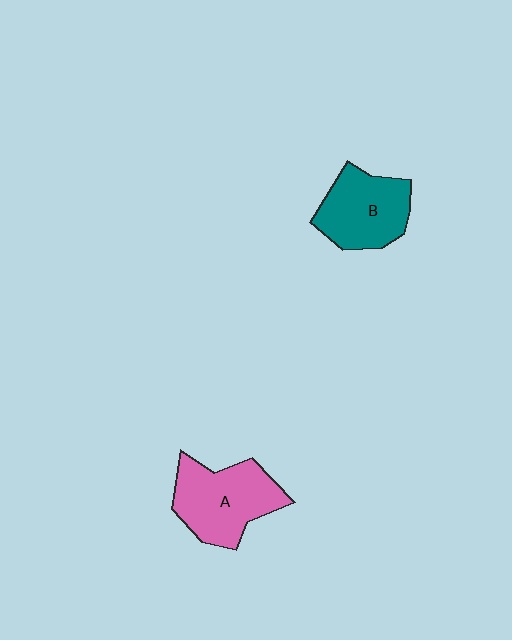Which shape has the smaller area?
Shape B (teal).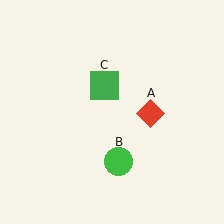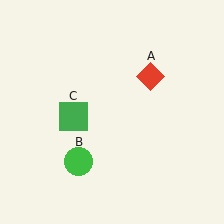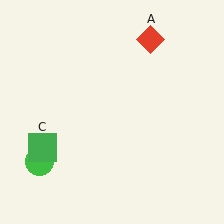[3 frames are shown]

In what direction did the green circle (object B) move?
The green circle (object B) moved left.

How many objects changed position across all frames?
3 objects changed position: red diamond (object A), green circle (object B), green square (object C).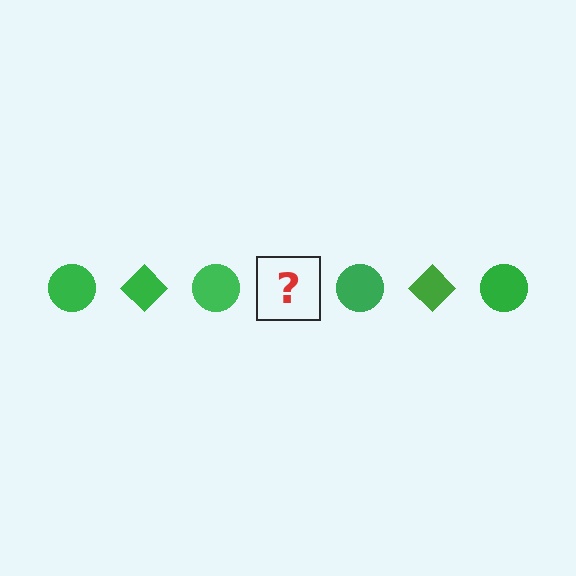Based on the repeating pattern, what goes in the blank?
The blank should be a green diamond.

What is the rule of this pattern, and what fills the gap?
The rule is that the pattern cycles through circle, diamond shapes in green. The gap should be filled with a green diamond.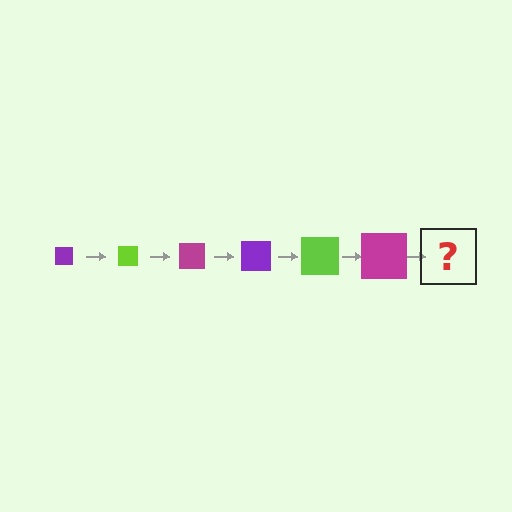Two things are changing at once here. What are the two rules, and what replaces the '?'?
The two rules are that the square grows larger each step and the color cycles through purple, lime, and magenta. The '?' should be a purple square, larger than the previous one.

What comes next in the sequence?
The next element should be a purple square, larger than the previous one.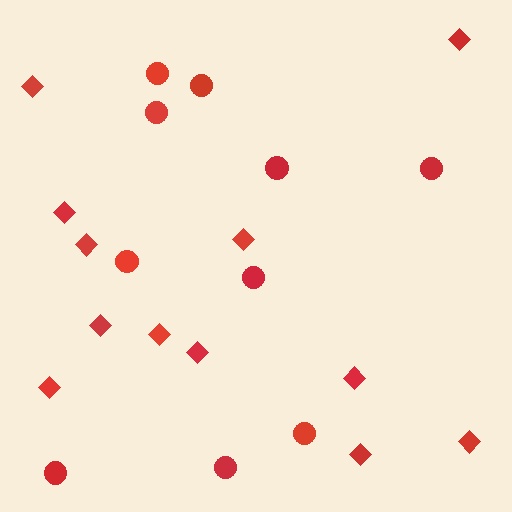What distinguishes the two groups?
There are 2 groups: one group of circles (10) and one group of diamonds (12).